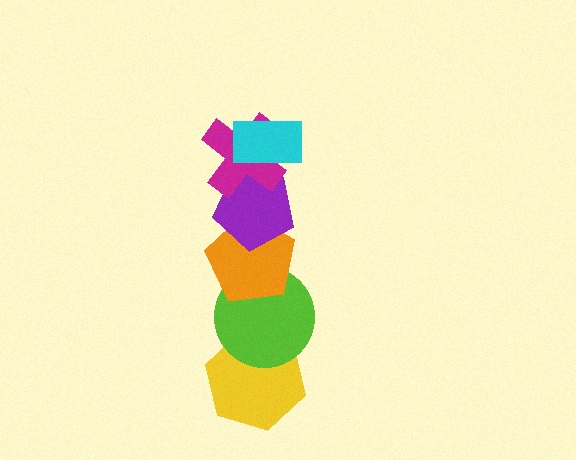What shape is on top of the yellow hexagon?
The lime circle is on top of the yellow hexagon.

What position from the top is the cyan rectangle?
The cyan rectangle is 1st from the top.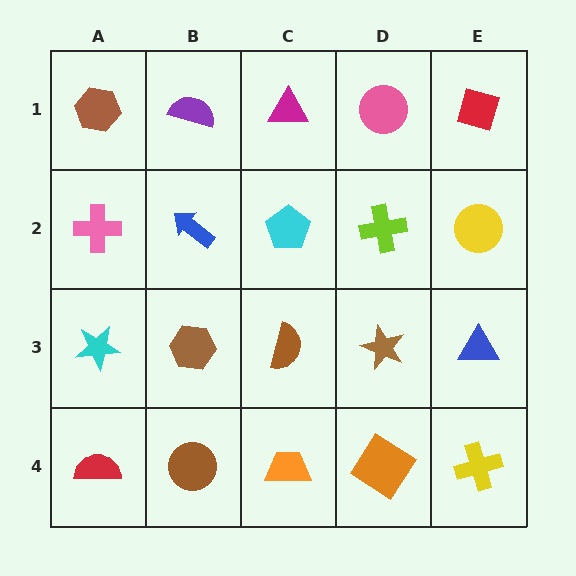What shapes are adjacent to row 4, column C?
A brown semicircle (row 3, column C), a brown circle (row 4, column B), an orange diamond (row 4, column D).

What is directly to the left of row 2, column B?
A pink cross.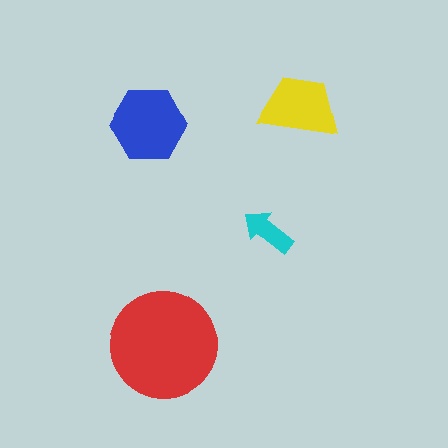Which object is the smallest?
The cyan arrow.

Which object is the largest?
The red circle.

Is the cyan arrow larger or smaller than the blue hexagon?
Smaller.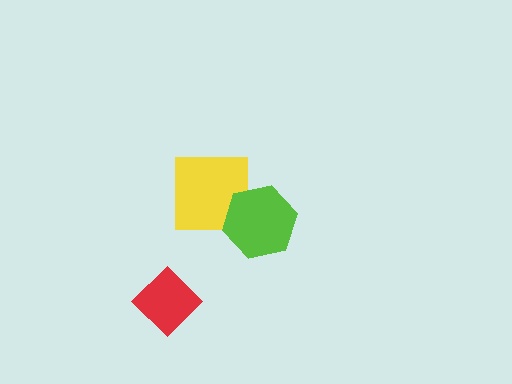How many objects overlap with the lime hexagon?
1 object overlaps with the lime hexagon.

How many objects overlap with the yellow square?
1 object overlaps with the yellow square.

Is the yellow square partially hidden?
Yes, it is partially covered by another shape.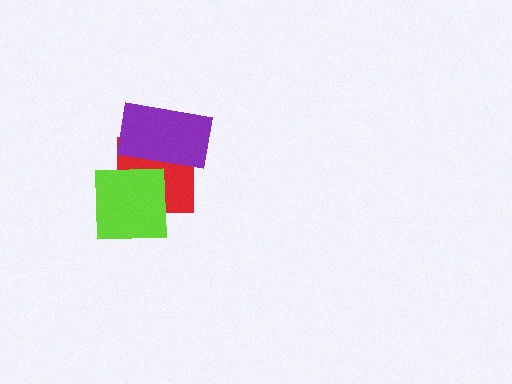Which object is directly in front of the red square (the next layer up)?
The lime square is directly in front of the red square.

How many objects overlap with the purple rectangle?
1 object overlaps with the purple rectangle.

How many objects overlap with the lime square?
1 object overlaps with the lime square.